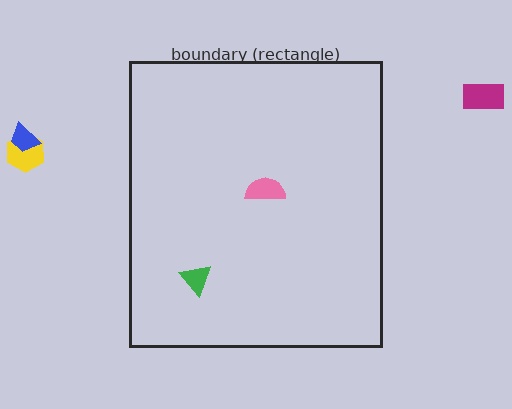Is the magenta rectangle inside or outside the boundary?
Outside.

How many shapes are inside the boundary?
2 inside, 3 outside.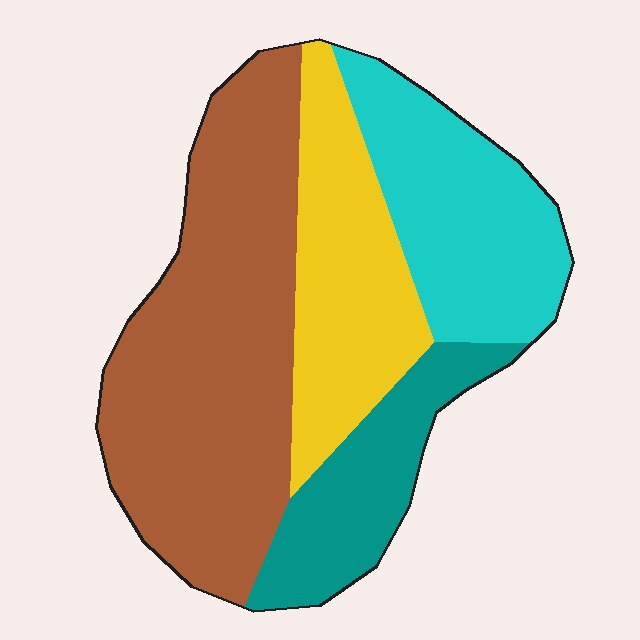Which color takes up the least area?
Teal, at roughly 15%.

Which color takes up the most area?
Brown, at roughly 45%.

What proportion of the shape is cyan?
Cyan covers 22% of the shape.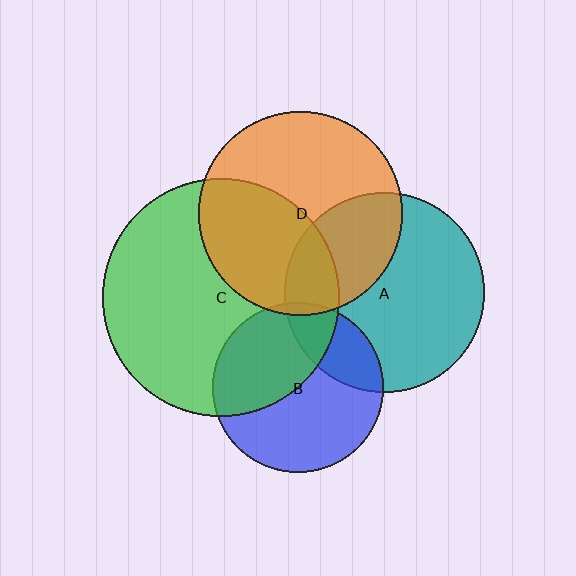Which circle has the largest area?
Circle C (green).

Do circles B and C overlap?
Yes.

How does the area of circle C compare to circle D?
Approximately 1.4 times.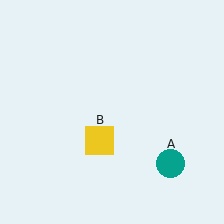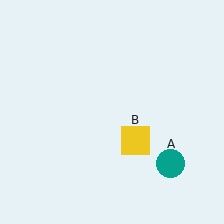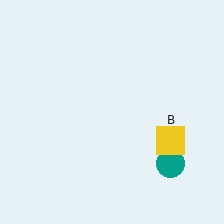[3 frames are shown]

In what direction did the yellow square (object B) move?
The yellow square (object B) moved right.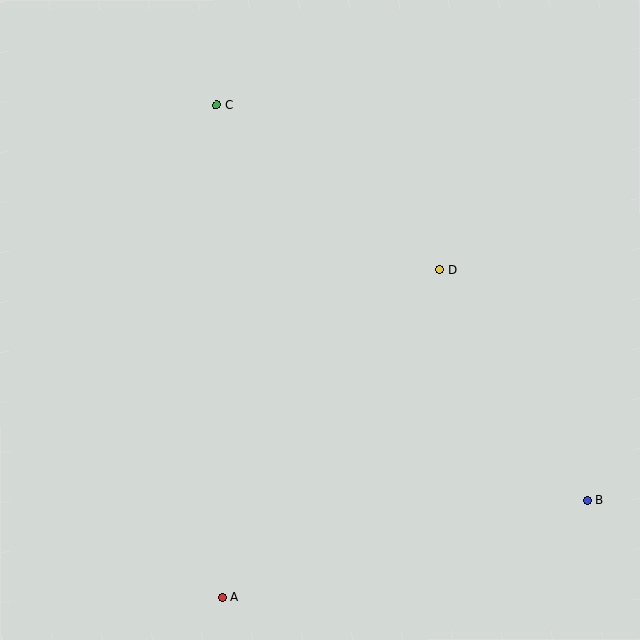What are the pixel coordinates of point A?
Point A is at (222, 598).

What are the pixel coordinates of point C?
Point C is at (217, 105).